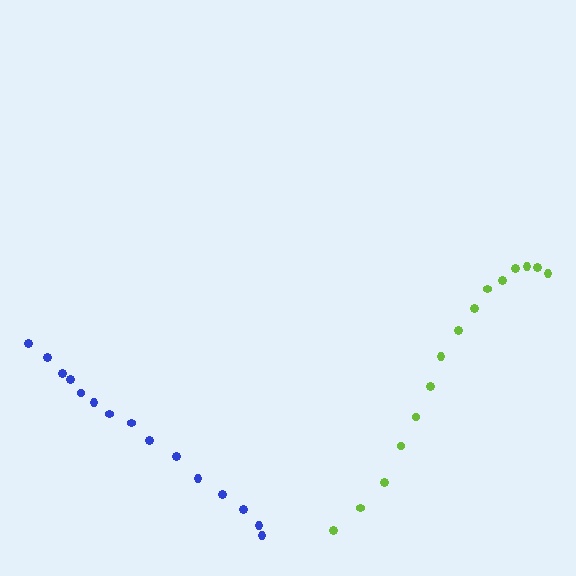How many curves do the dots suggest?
There are 2 distinct paths.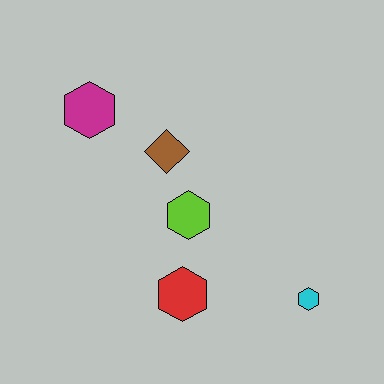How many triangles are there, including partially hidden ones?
There are no triangles.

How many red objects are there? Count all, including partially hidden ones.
There is 1 red object.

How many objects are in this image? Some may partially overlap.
There are 5 objects.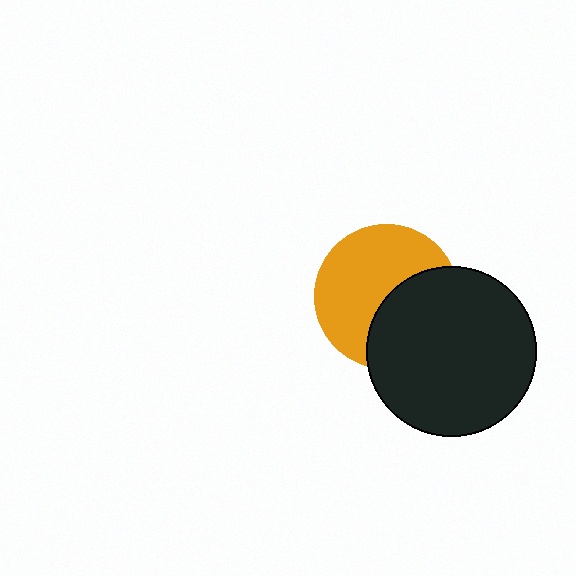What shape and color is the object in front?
The object in front is a black circle.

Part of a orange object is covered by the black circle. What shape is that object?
It is a circle.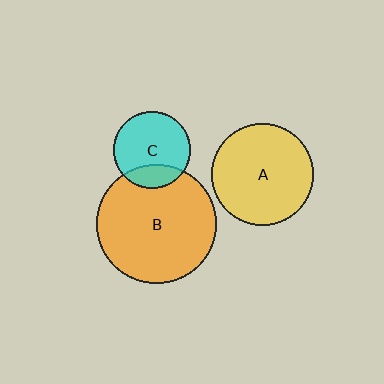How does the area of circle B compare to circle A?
Approximately 1.3 times.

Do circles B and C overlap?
Yes.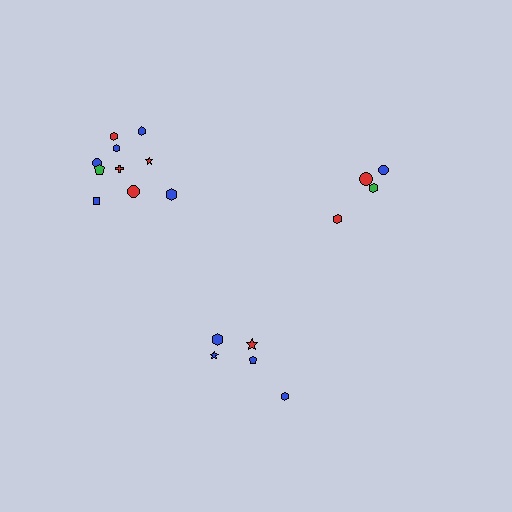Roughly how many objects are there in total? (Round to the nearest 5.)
Roughly 20 objects in total.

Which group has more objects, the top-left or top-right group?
The top-left group.